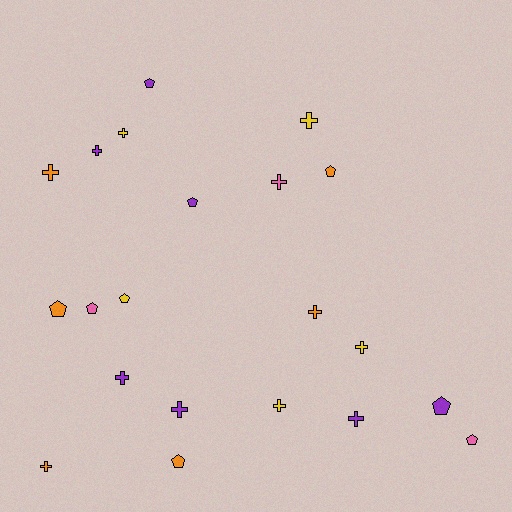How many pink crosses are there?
There is 1 pink cross.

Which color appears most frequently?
Purple, with 7 objects.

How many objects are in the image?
There are 21 objects.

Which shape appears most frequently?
Cross, with 12 objects.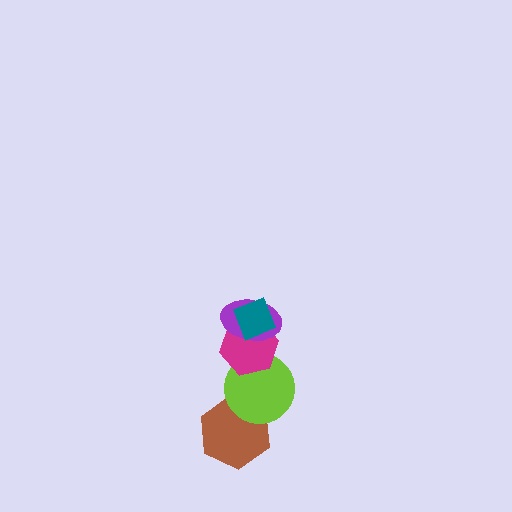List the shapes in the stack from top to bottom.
From top to bottom: the teal diamond, the purple ellipse, the magenta hexagon, the lime circle, the brown hexagon.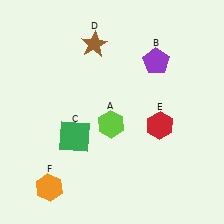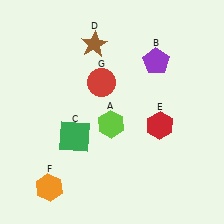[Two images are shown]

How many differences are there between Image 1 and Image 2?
There is 1 difference between the two images.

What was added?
A red circle (G) was added in Image 2.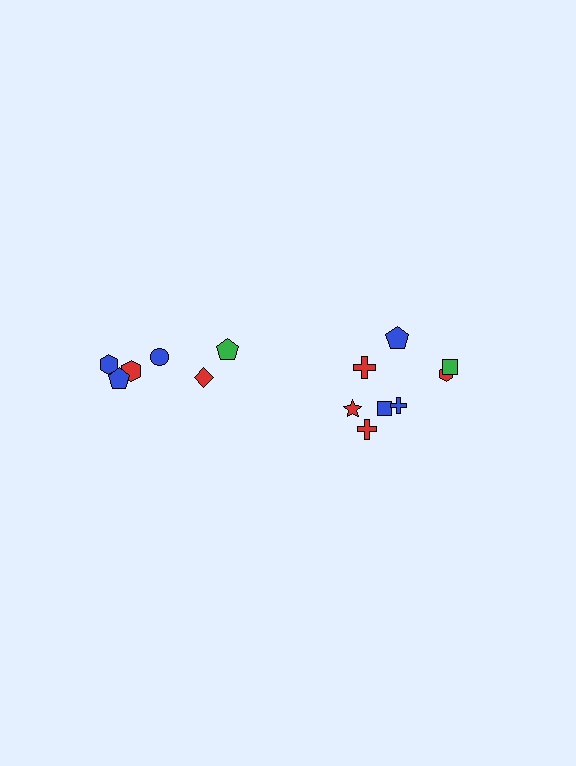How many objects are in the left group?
There are 6 objects.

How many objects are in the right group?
There are 8 objects.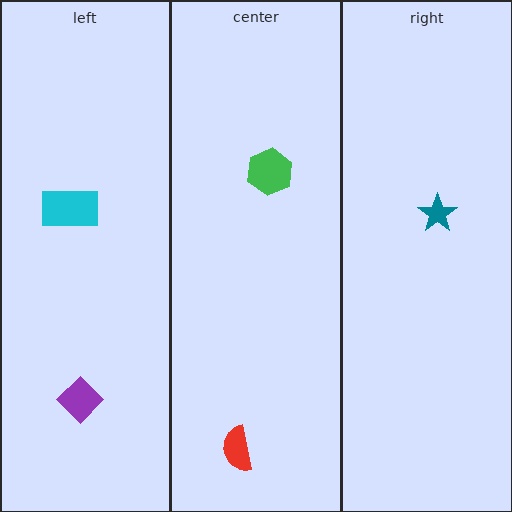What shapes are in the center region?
The red semicircle, the green hexagon.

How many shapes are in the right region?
1.